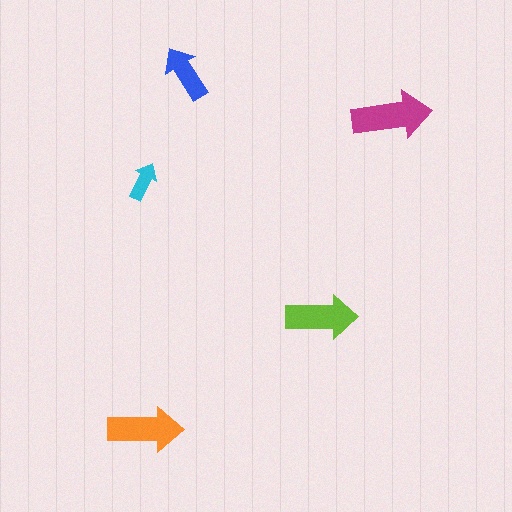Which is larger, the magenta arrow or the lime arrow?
The magenta one.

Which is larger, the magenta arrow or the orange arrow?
The magenta one.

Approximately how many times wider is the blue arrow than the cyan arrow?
About 1.5 times wider.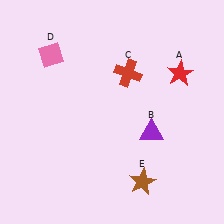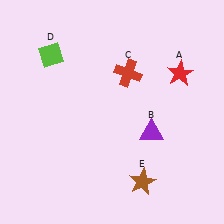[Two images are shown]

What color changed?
The diamond (D) changed from pink in Image 1 to lime in Image 2.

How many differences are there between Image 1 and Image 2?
There is 1 difference between the two images.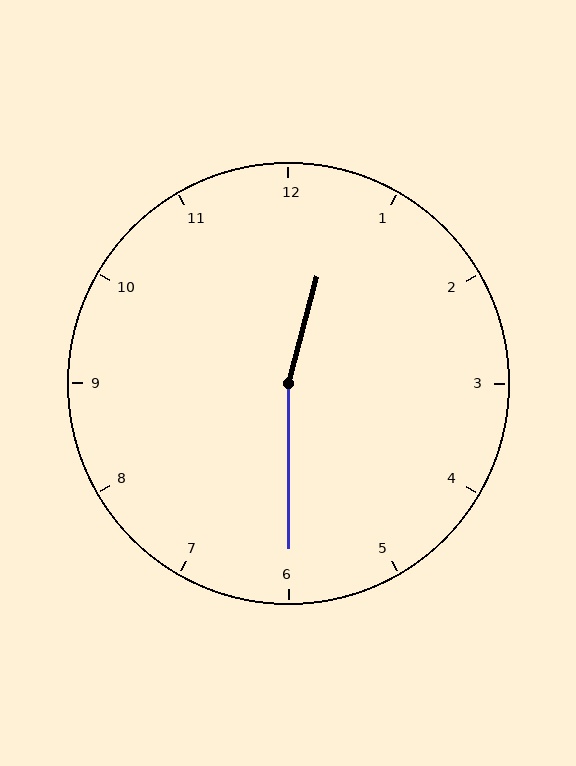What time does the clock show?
12:30.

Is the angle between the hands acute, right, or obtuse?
It is obtuse.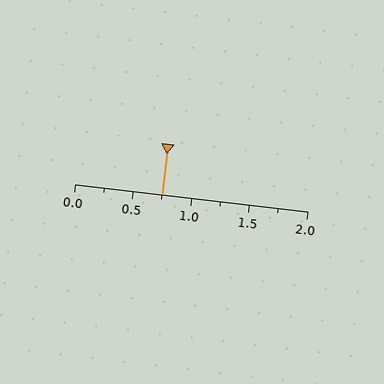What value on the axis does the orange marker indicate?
The marker indicates approximately 0.75.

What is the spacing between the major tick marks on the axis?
The major ticks are spaced 0.5 apart.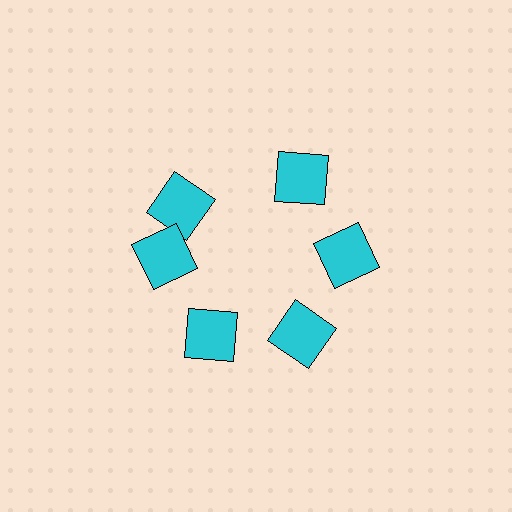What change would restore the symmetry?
The symmetry would be restored by rotating it back into even spacing with its neighbors so that all 6 squares sit at equal angles and equal distance from the center.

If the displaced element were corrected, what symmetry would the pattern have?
It would have 6-fold rotational symmetry — the pattern would map onto itself every 60 degrees.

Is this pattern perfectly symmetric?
No. The 6 cyan squares are arranged in a ring, but one element near the 11 o'clock position is rotated out of alignment along the ring, breaking the 6-fold rotational symmetry.